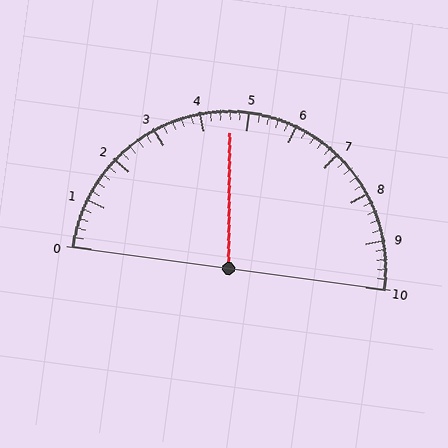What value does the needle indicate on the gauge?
The needle indicates approximately 4.6.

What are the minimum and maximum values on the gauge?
The gauge ranges from 0 to 10.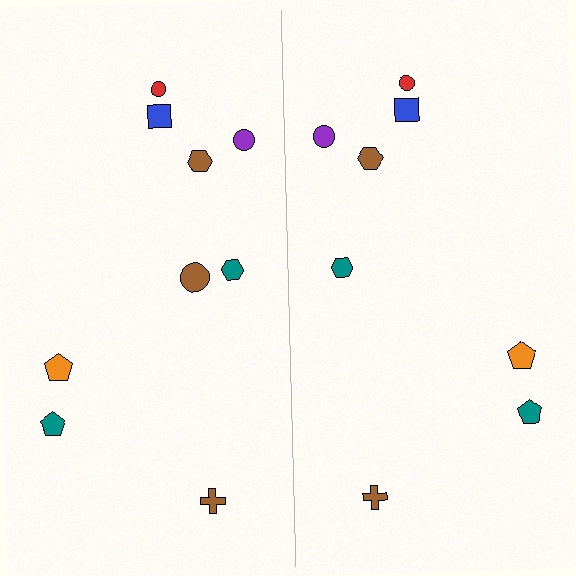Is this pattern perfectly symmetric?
No, the pattern is not perfectly symmetric. A brown circle is missing from the right side.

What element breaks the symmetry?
A brown circle is missing from the right side.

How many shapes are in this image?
There are 17 shapes in this image.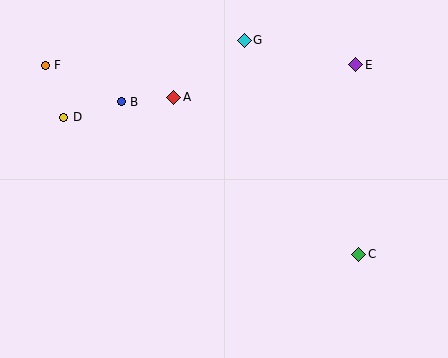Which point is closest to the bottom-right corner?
Point C is closest to the bottom-right corner.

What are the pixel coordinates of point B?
Point B is at (121, 102).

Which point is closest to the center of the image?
Point A at (174, 97) is closest to the center.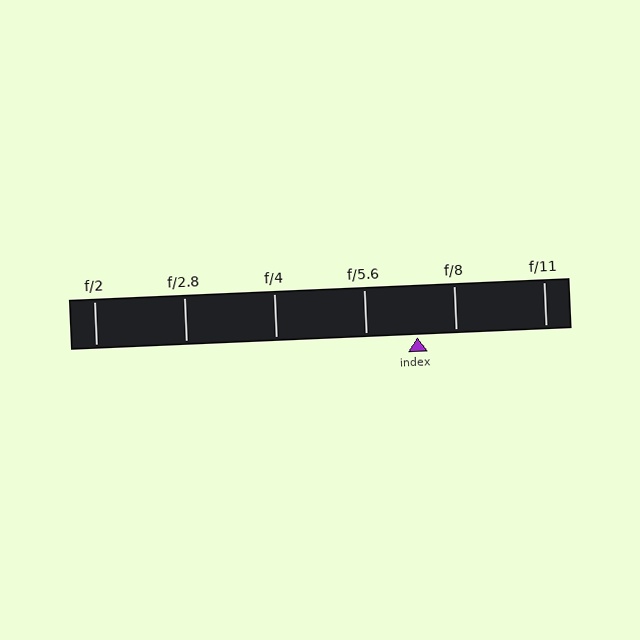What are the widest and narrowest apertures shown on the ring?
The widest aperture shown is f/2 and the narrowest is f/11.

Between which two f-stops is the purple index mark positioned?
The index mark is between f/5.6 and f/8.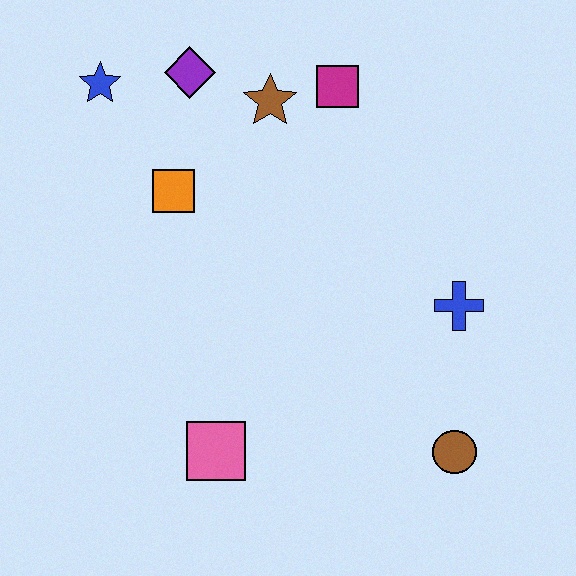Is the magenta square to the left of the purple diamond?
No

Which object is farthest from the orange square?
The brown circle is farthest from the orange square.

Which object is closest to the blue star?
The purple diamond is closest to the blue star.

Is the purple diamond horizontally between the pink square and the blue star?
Yes